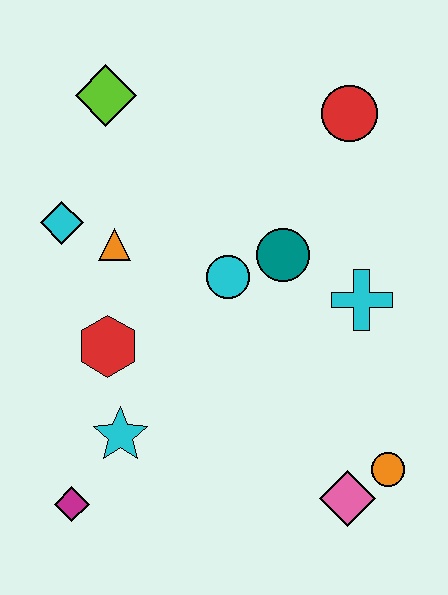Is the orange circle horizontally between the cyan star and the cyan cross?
No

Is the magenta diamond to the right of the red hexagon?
No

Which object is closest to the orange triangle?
The cyan diamond is closest to the orange triangle.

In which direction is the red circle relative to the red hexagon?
The red circle is to the right of the red hexagon.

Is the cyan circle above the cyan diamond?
No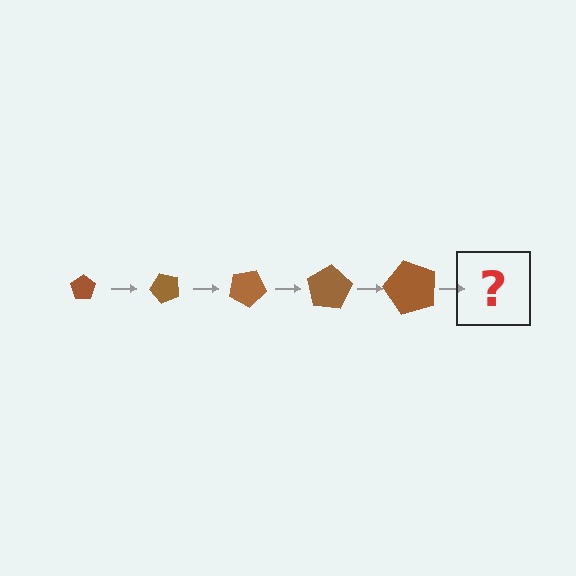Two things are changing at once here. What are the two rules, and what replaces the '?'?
The two rules are that the pentagon grows larger each step and it rotates 50 degrees each step. The '?' should be a pentagon, larger than the previous one and rotated 250 degrees from the start.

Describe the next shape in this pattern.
It should be a pentagon, larger than the previous one and rotated 250 degrees from the start.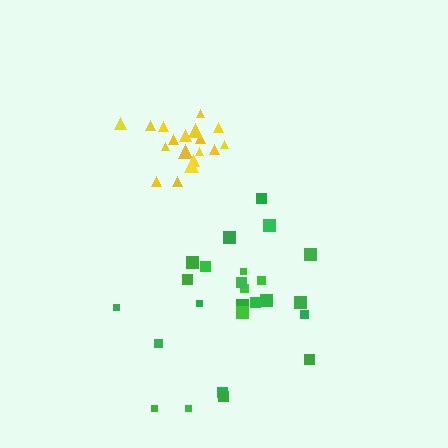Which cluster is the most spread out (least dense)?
Green.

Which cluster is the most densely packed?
Yellow.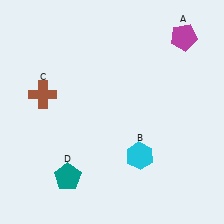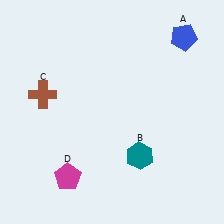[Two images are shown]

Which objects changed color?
A changed from magenta to blue. B changed from cyan to teal. D changed from teal to magenta.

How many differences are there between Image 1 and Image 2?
There are 3 differences between the two images.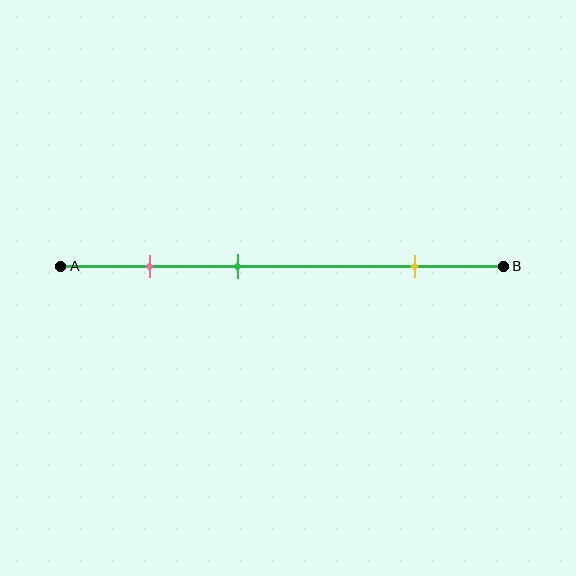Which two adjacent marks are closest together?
The pink and green marks are the closest adjacent pair.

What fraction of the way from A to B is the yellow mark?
The yellow mark is approximately 80% (0.8) of the way from A to B.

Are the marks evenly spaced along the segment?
No, the marks are not evenly spaced.